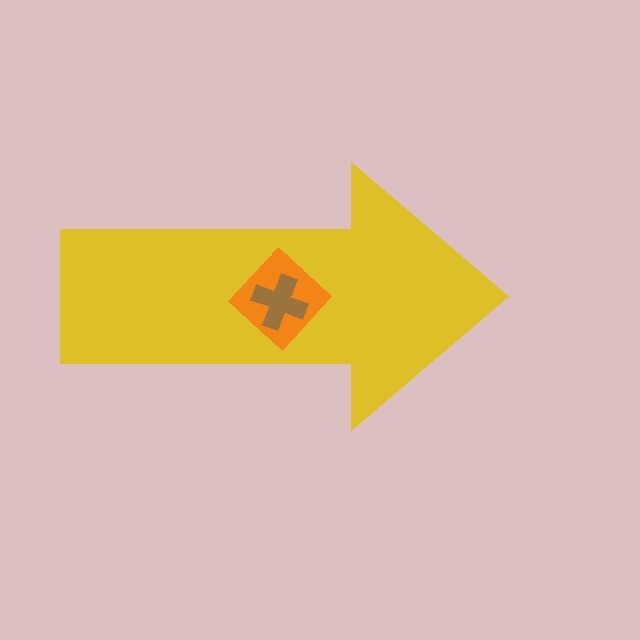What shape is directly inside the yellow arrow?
The orange diamond.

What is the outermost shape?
The yellow arrow.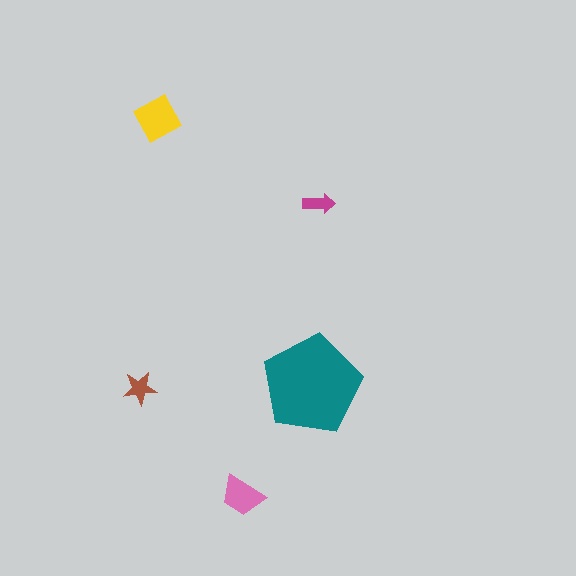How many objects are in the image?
There are 5 objects in the image.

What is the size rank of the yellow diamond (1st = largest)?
2nd.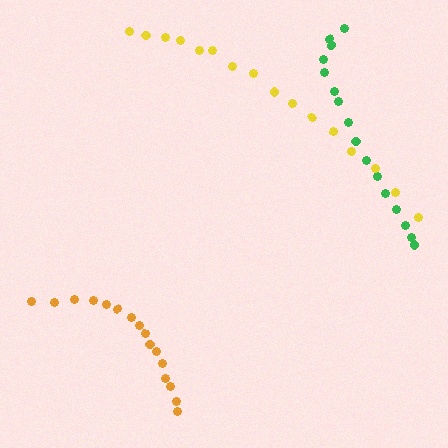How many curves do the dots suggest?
There are 3 distinct paths.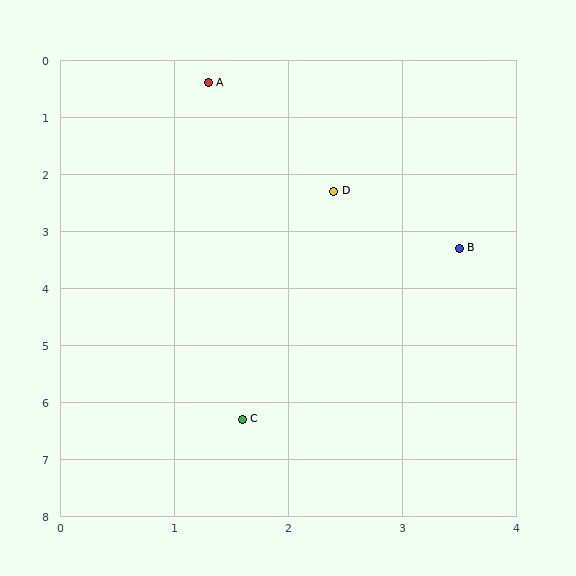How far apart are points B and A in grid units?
Points B and A are about 3.6 grid units apart.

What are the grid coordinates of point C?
Point C is at approximately (1.6, 6.3).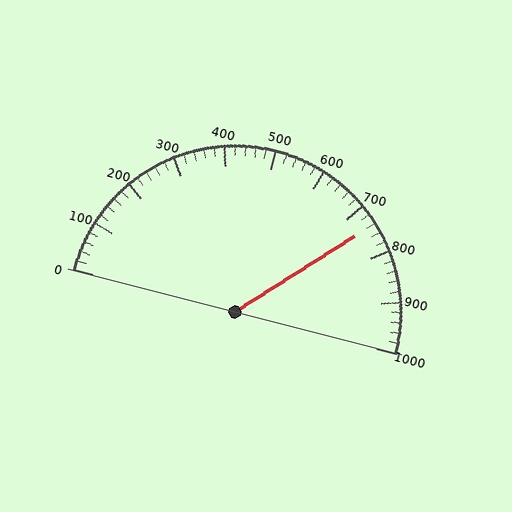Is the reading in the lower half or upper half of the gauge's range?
The reading is in the upper half of the range (0 to 1000).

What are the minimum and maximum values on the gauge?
The gauge ranges from 0 to 1000.